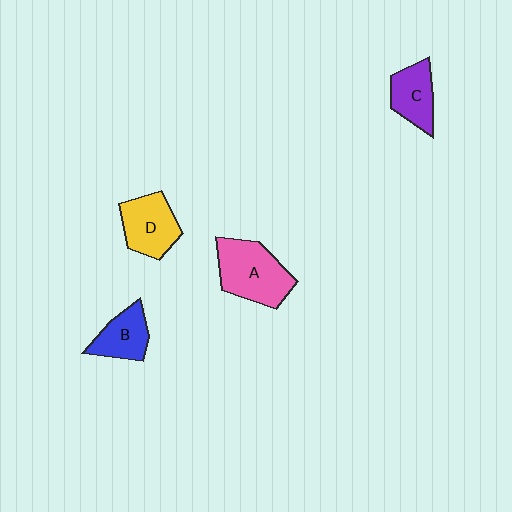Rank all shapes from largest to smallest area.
From largest to smallest: A (pink), D (yellow), C (purple), B (blue).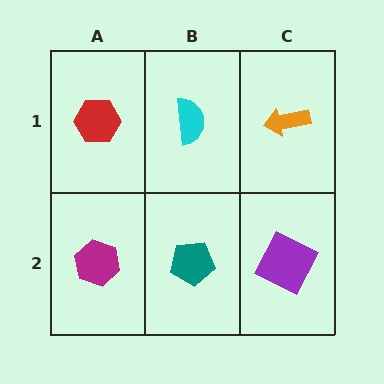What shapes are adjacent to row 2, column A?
A red hexagon (row 1, column A), a teal pentagon (row 2, column B).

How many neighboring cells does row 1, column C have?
2.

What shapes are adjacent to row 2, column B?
A cyan semicircle (row 1, column B), a magenta hexagon (row 2, column A), a purple square (row 2, column C).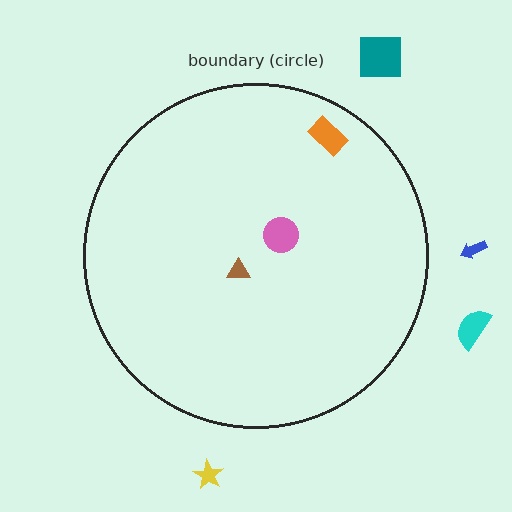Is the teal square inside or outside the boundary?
Outside.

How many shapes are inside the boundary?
3 inside, 4 outside.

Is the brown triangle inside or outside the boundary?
Inside.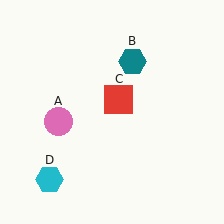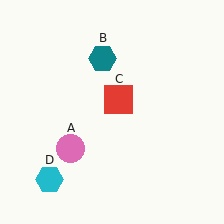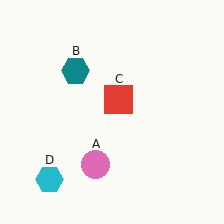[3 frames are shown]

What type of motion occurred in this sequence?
The pink circle (object A), teal hexagon (object B) rotated counterclockwise around the center of the scene.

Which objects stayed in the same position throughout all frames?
Red square (object C) and cyan hexagon (object D) remained stationary.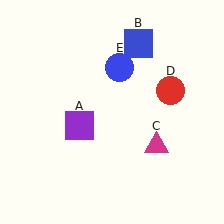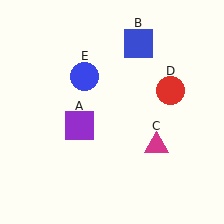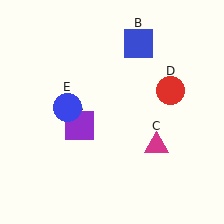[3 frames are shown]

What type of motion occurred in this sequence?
The blue circle (object E) rotated counterclockwise around the center of the scene.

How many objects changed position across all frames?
1 object changed position: blue circle (object E).